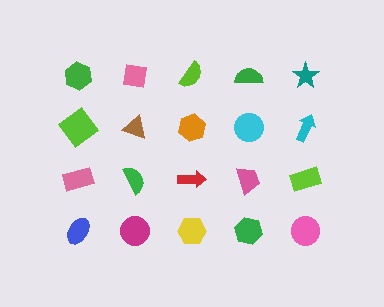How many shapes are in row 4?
5 shapes.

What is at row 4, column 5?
A pink circle.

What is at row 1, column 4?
A green semicircle.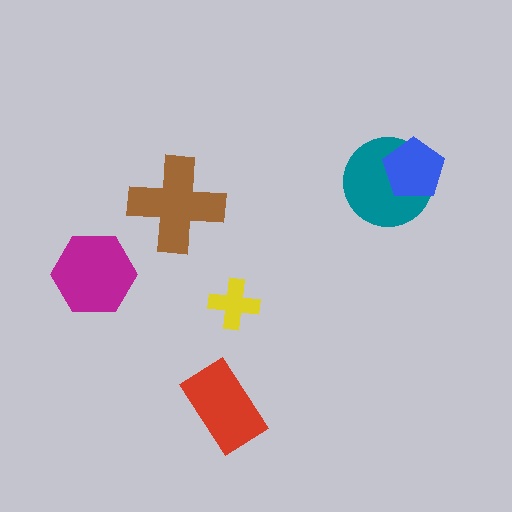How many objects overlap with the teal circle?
1 object overlaps with the teal circle.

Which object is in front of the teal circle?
The blue pentagon is in front of the teal circle.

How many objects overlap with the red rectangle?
0 objects overlap with the red rectangle.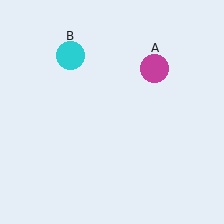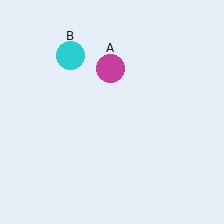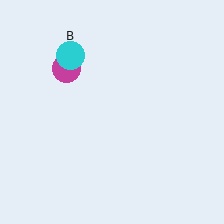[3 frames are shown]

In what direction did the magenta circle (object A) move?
The magenta circle (object A) moved left.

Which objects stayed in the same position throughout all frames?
Cyan circle (object B) remained stationary.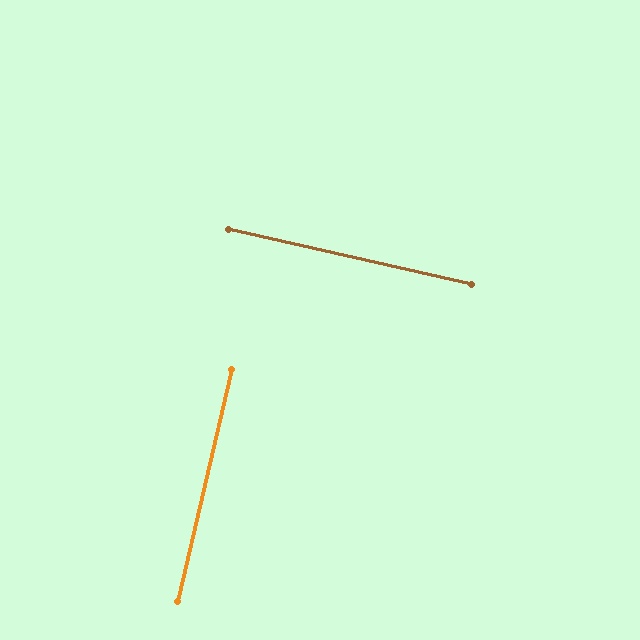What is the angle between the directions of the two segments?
Approximately 90 degrees.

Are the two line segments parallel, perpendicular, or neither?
Perpendicular — they meet at approximately 90°.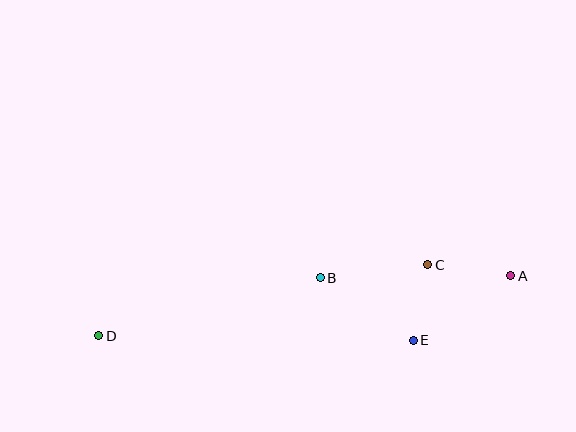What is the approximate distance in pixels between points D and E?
The distance between D and E is approximately 314 pixels.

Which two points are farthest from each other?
Points A and D are farthest from each other.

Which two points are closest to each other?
Points C and E are closest to each other.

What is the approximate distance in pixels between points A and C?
The distance between A and C is approximately 84 pixels.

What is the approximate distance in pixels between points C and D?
The distance between C and D is approximately 336 pixels.